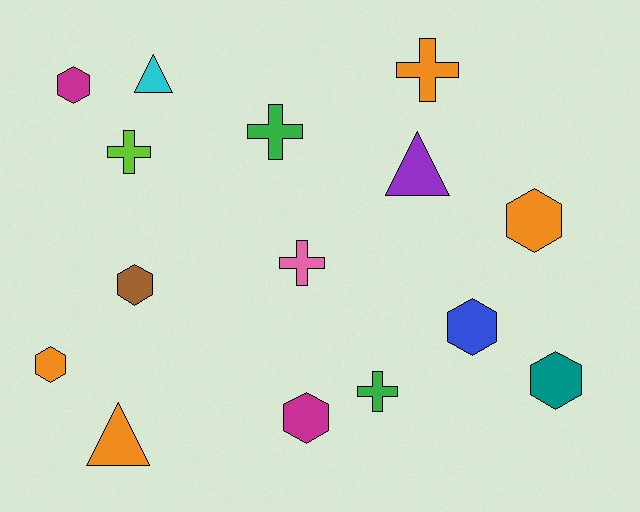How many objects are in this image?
There are 15 objects.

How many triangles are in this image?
There are 3 triangles.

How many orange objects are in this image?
There are 4 orange objects.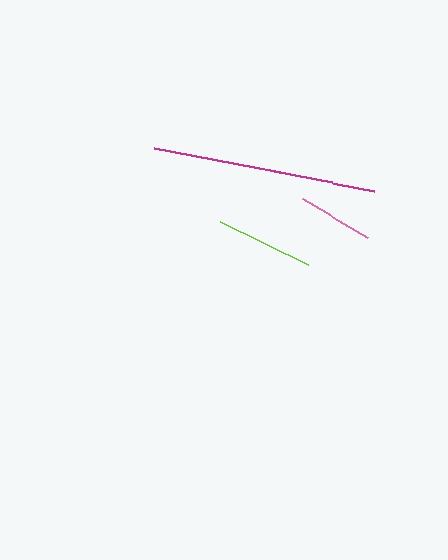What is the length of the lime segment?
The lime segment is approximately 98 pixels long.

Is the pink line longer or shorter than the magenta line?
The magenta line is longer than the pink line.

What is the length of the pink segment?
The pink segment is approximately 75 pixels long.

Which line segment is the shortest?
The pink line is the shortest at approximately 75 pixels.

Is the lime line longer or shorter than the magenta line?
The magenta line is longer than the lime line.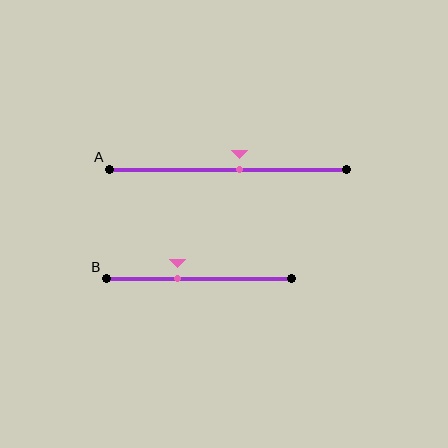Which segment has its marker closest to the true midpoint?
Segment A has its marker closest to the true midpoint.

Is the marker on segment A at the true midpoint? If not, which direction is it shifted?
No, the marker on segment A is shifted to the right by about 5% of the segment length.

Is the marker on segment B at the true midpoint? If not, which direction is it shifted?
No, the marker on segment B is shifted to the left by about 12% of the segment length.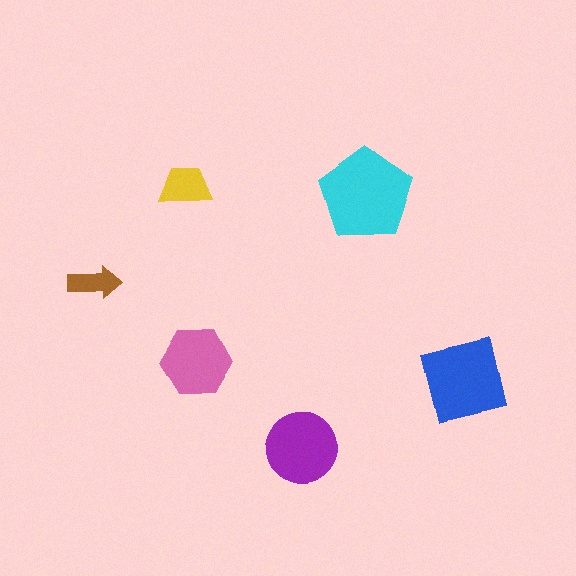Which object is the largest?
The cyan pentagon.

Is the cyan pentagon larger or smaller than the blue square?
Larger.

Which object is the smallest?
The brown arrow.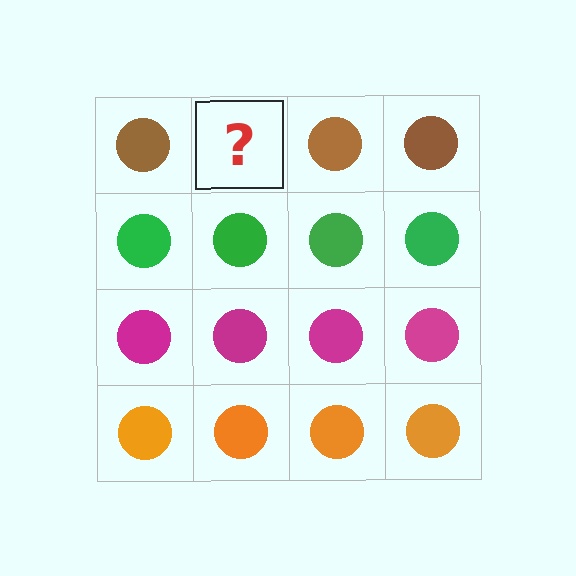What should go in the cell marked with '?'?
The missing cell should contain a brown circle.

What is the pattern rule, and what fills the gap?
The rule is that each row has a consistent color. The gap should be filled with a brown circle.